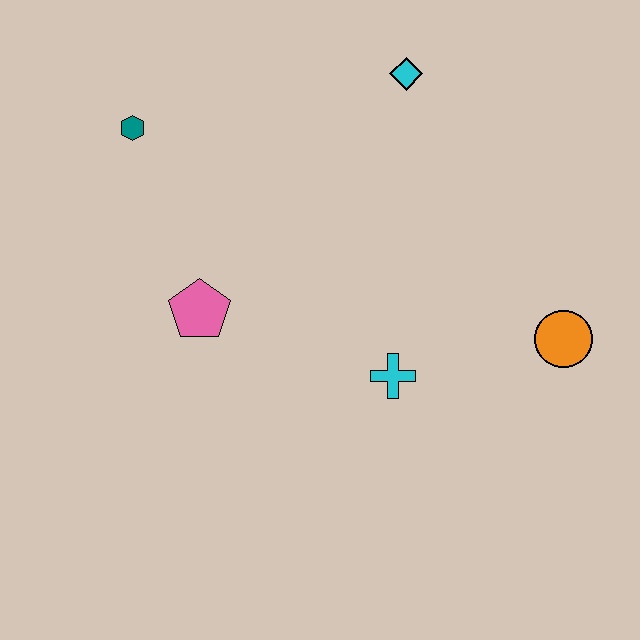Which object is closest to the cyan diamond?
The teal hexagon is closest to the cyan diamond.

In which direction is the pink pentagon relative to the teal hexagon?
The pink pentagon is below the teal hexagon.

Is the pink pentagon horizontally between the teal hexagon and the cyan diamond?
Yes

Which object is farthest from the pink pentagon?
The orange circle is farthest from the pink pentagon.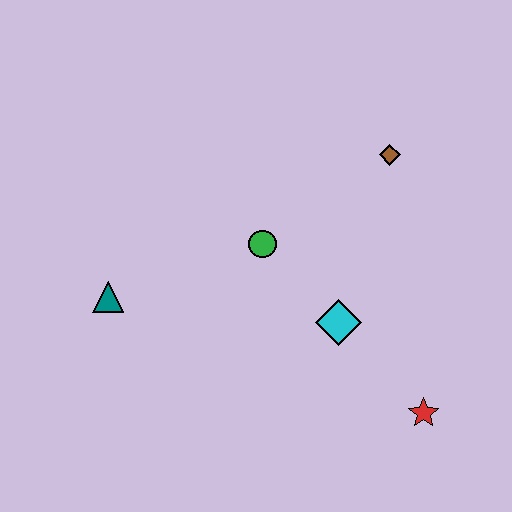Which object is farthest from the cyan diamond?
The teal triangle is farthest from the cyan diamond.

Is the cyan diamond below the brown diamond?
Yes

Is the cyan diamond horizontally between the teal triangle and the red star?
Yes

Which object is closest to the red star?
The cyan diamond is closest to the red star.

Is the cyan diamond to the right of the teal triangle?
Yes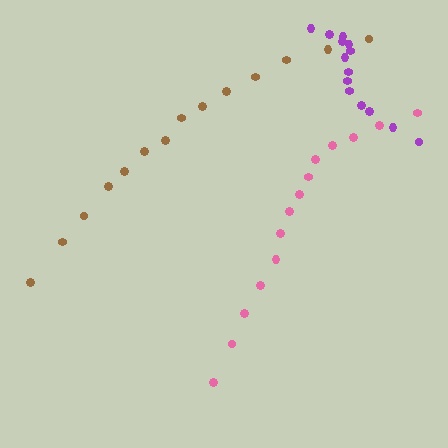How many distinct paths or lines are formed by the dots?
There are 3 distinct paths.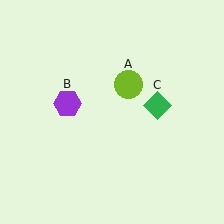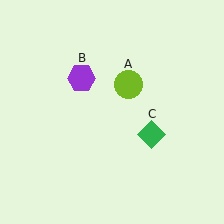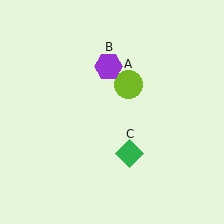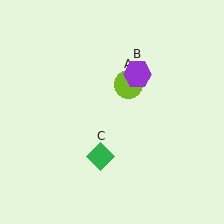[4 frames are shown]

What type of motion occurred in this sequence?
The purple hexagon (object B), green diamond (object C) rotated clockwise around the center of the scene.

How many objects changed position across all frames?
2 objects changed position: purple hexagon (object B), green diamond (object C).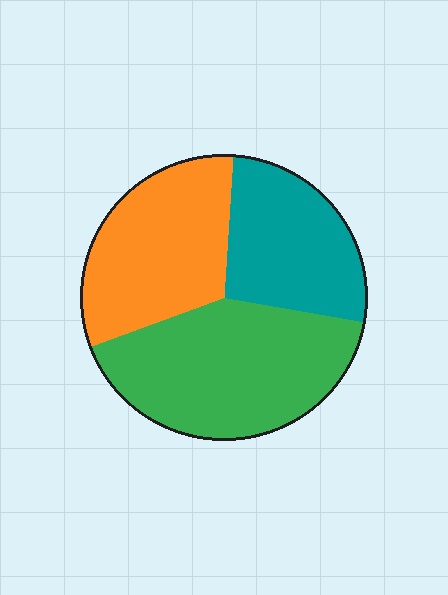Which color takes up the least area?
Teal, at roughly 25%.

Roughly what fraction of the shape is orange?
Orange takes up about one third (1/3) of the shape.